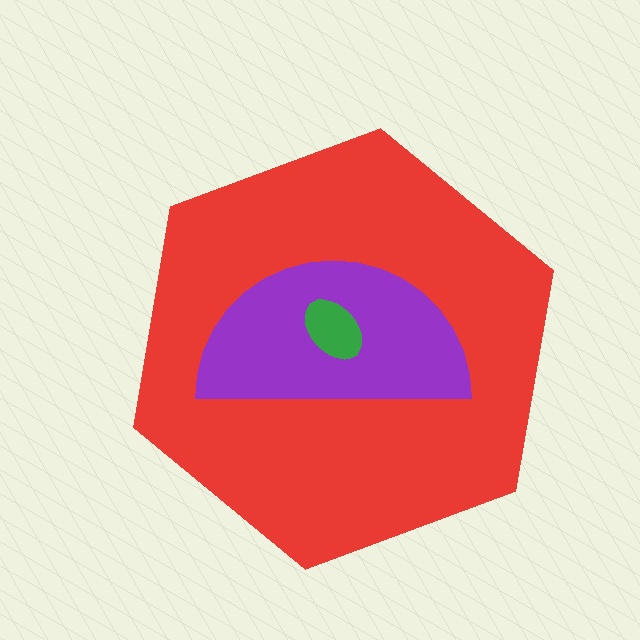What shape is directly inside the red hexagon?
The purple semicircle.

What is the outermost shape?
The red hexagon.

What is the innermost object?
The green ellipse.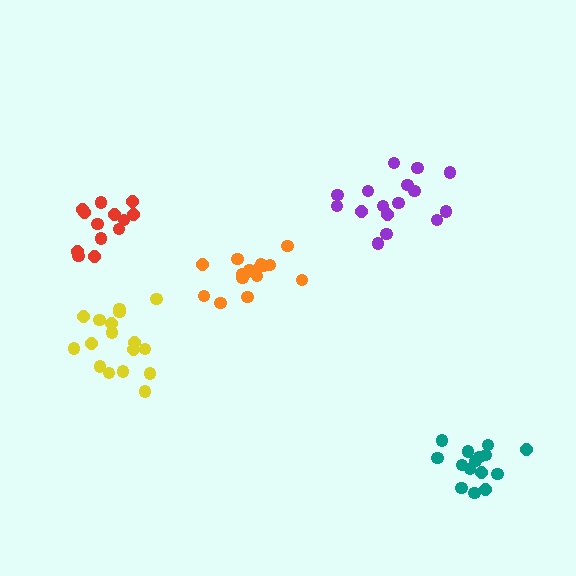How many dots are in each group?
Group 1: 16 dots, Group 2: 17 dots, Group 3: 16 dots, Group 4: 15 dots, Group 5: 13 dots (77 total).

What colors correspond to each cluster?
The clusters are colored: purple, yellow, orange, teal, red.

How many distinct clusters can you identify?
There are 5 distinct clusters.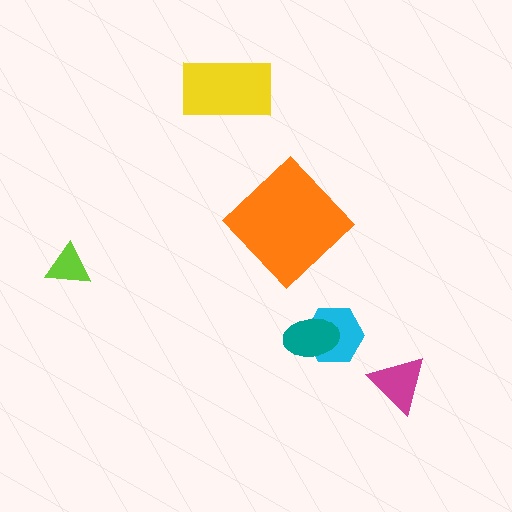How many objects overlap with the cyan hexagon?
1 object overlaps with the cyan hexagon.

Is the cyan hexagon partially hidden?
Yes, it is partially covered by another shape.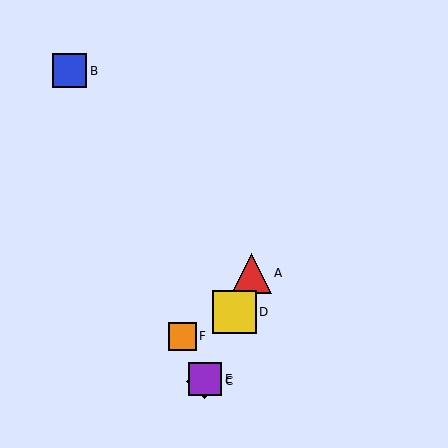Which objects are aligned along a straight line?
Objects A, C, D, E are aligned along a straight line.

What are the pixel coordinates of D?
Object D is at (234, 312).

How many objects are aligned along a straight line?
4 objects (A, C, D, E) are aligned along a straight line.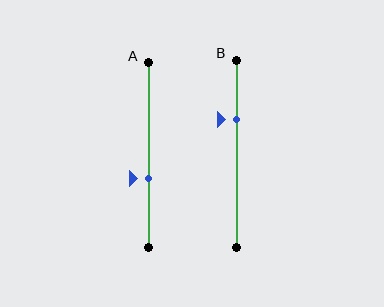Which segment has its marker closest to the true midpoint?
Segment A has its marker closest to the true midpoint.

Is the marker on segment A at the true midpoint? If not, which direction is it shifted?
No, the marker on segment A is shifted downward by about 13% of the segment length.